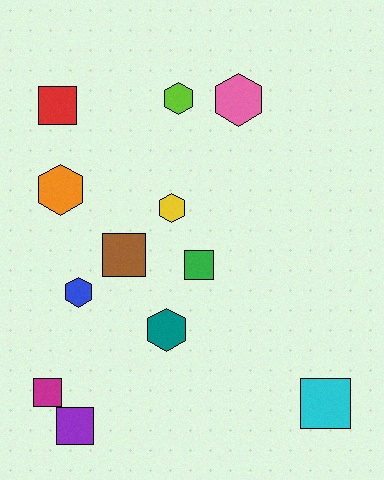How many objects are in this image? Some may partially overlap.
There are 12 objects.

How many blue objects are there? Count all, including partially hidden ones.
There is 1 blue object.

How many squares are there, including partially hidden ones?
There are 6 squares.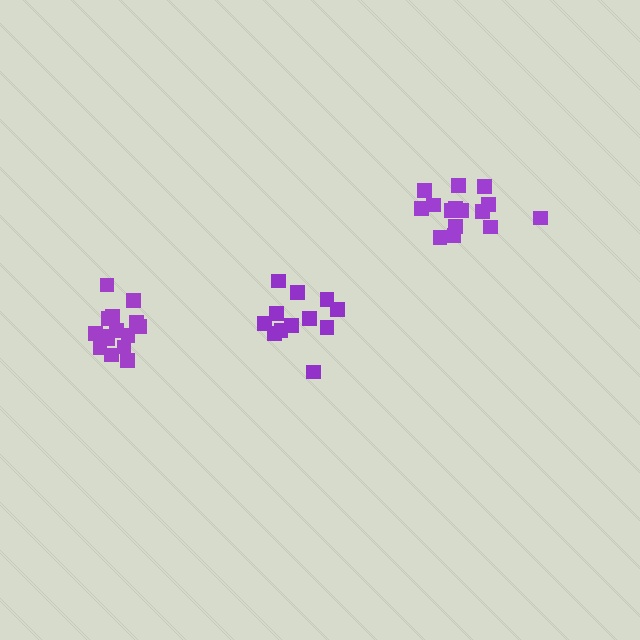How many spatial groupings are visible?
There are 3 spatial groupings.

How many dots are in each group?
Group 1: 15 dots, Group 2: 15 dots, Group 3: 12 dots (42 total).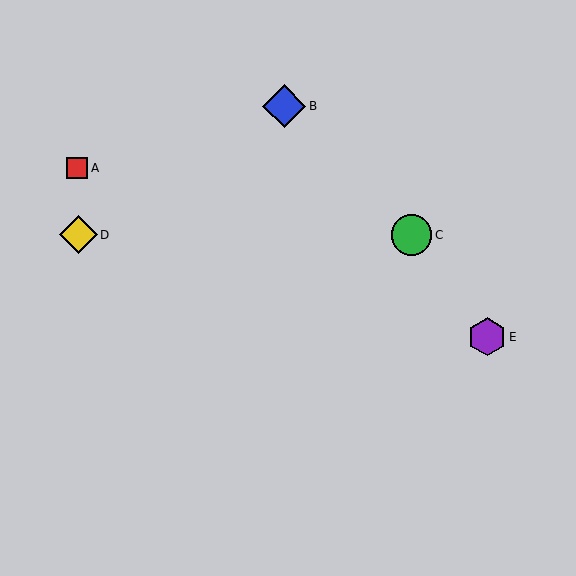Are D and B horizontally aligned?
No, D is at y≈235 and B is at y≈106.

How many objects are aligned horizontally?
2 objects (C, D) are aligned horizontally.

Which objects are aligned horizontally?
Objects C, D are aligned horizontally.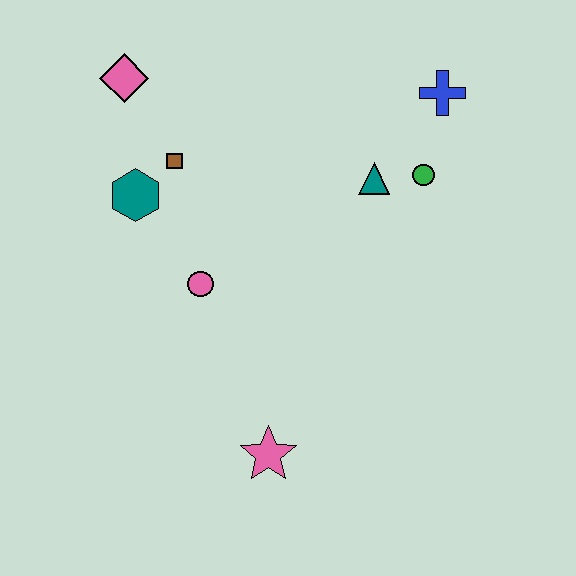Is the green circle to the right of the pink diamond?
Yes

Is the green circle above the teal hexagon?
Yes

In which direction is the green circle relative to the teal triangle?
The green circle is to the right of the teal triangle.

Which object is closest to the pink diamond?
The brown square is closest to the pink diamond.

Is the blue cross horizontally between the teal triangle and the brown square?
No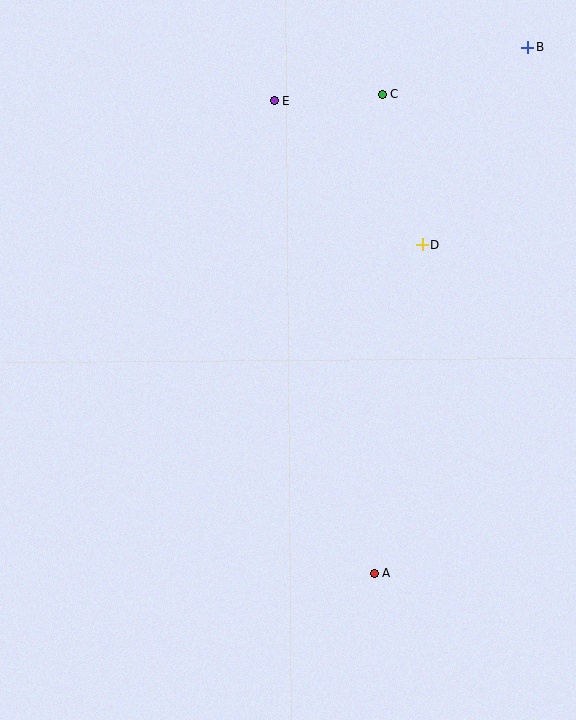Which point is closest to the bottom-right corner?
Point A is closest to the bottom-right corner.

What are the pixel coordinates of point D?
Point D is at (422, 244).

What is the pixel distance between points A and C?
The distance between A and C is 480 pixels.